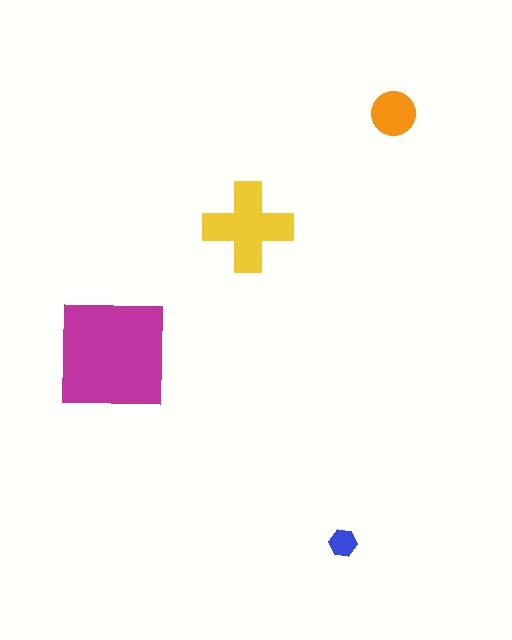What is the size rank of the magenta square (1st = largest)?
1st.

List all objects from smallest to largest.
The blue hexagon, the orange circle, the yellow cross, the magenta square.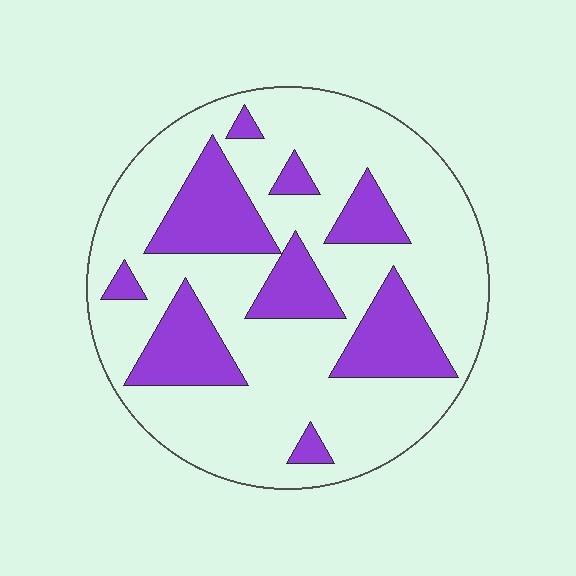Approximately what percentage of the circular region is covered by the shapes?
Approximately 25%.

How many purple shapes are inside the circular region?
9.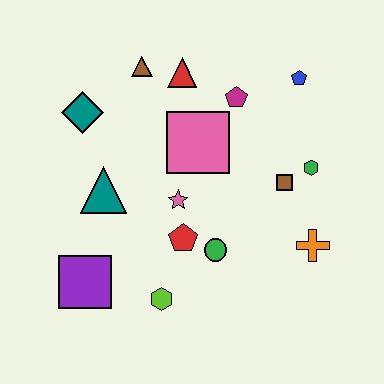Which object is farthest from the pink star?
The blue pentagon is farthest from the pink star.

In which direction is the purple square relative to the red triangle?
The purple square is below the red triangle.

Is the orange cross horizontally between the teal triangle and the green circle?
No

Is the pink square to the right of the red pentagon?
Yes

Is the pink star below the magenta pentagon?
Yes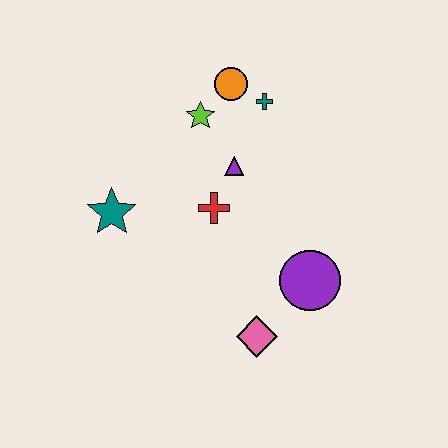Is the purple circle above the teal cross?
No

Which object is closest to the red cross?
The purple triangle is closest to the red cross.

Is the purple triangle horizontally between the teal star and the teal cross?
Yes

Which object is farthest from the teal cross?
The pink diamond is farthest from the teal cross.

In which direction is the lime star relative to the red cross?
The lime star is above the red cross.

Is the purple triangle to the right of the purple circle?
No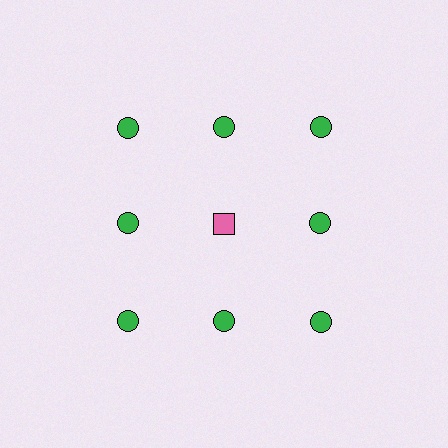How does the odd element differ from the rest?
It differs in both color (pink instead of green) and shape (square instead of circle).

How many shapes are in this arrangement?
There are 9 shapes arranged in a grid pattern.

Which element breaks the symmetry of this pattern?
The pink square in the second row, second from left column breaks the symmetry. All other shapes are green circles.